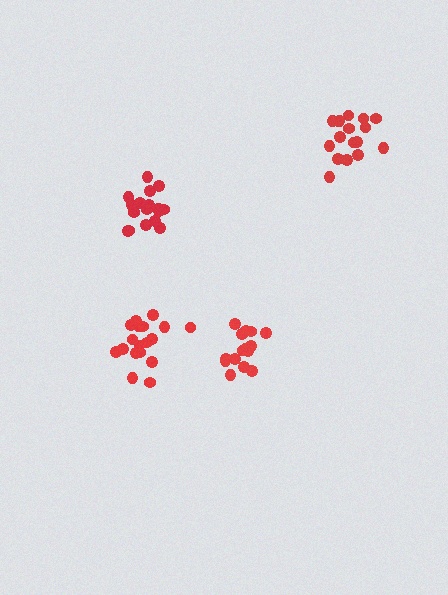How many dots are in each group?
Group 1: 18 dots, Group 2: 17 dots, Group 3: 15 dots, Group 4: 17 dots (67 total).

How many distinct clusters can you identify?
There are 4 distinct clusters.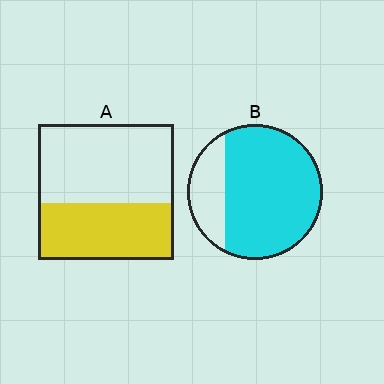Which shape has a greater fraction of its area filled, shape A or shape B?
Shape B.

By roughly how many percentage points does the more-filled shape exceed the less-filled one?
By roughly 35 percentage points (B over A).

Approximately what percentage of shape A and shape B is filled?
A is approximately 40% and B is approximately 75%.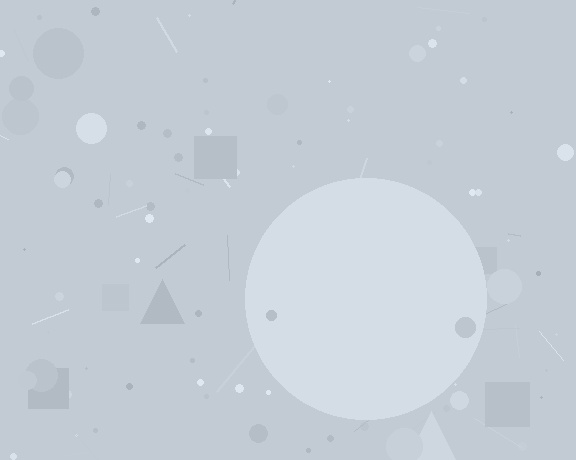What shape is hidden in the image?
A circle is hidden in the image.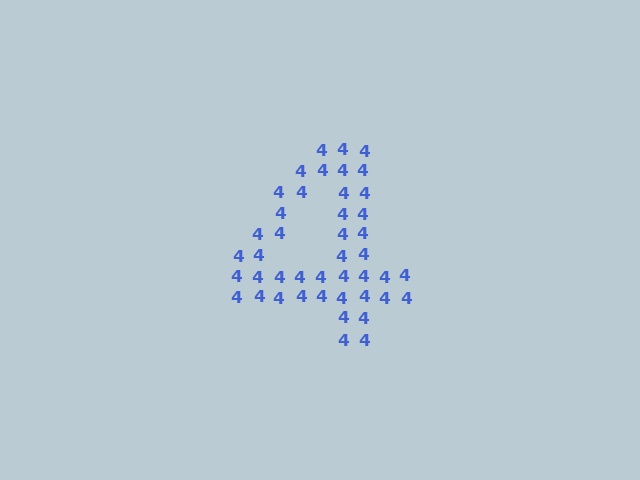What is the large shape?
The large shape is the digit 4.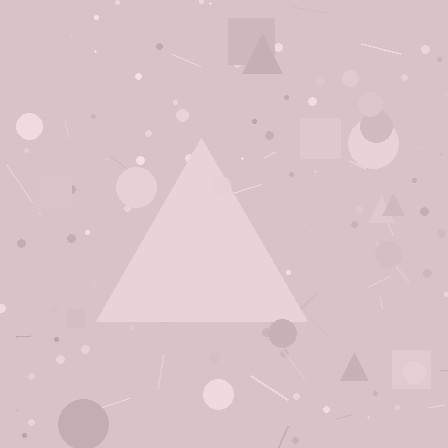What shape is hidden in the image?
A triangle is hidden in the image.